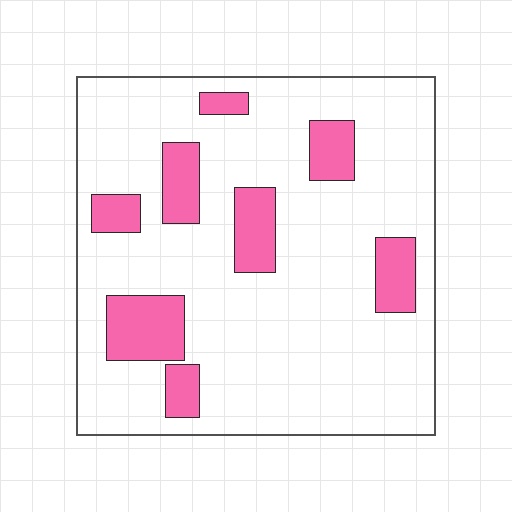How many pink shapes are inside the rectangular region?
8.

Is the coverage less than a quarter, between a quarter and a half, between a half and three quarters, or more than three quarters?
Less than a quarter.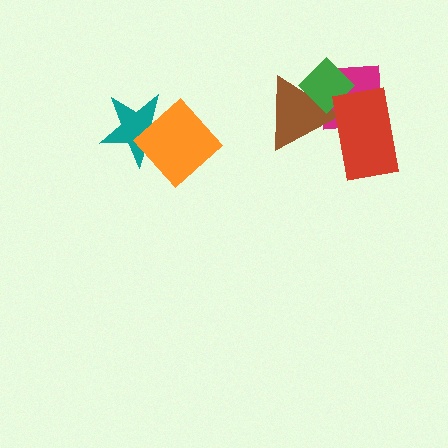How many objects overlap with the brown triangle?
3 objects overlap with the brown triangle.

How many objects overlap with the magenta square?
3 objects overlap with the magenta square.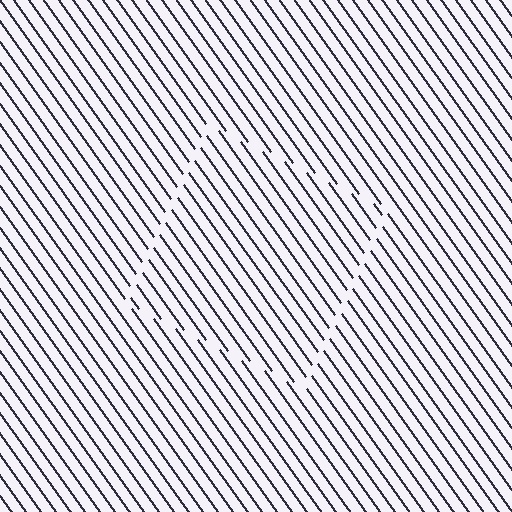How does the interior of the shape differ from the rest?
The interior of the shape contains the same grating, shifted by half a period — the contour is defined by the phase discontinuity where line-ends from the inner and outer gratings abut.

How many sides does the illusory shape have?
4 sides — the line-ends trace a square.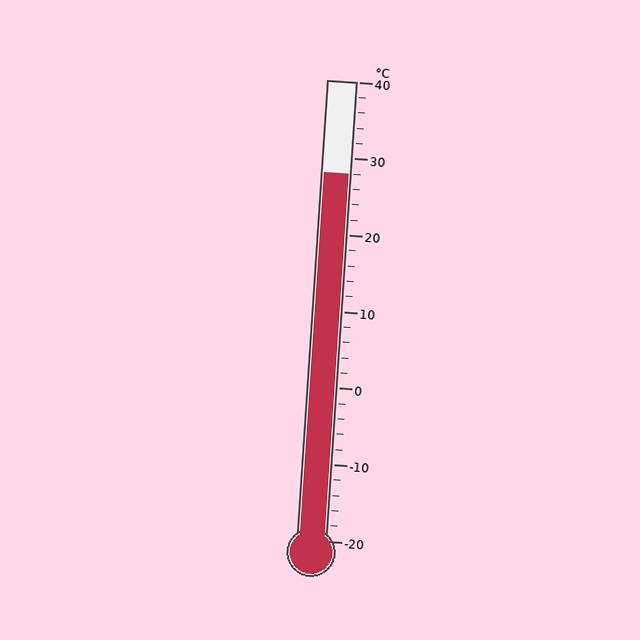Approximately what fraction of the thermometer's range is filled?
The thermometer is filled to approximately 80% of its range.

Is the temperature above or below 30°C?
The temperature is below 30°C.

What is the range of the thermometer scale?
The thermometer scale ranges from -20°C to 40°C.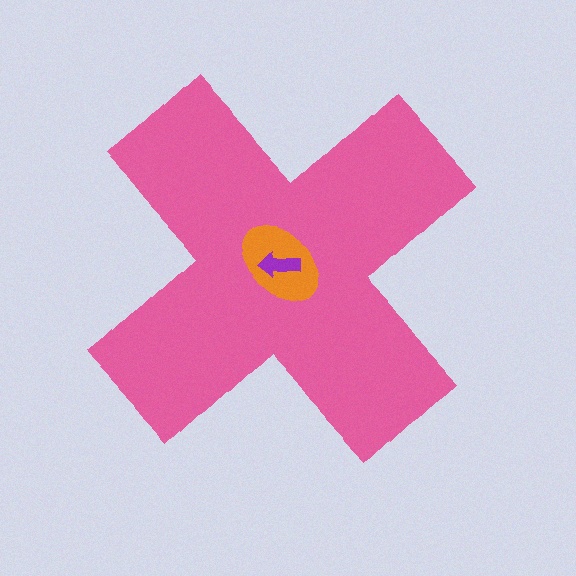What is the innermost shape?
The purple arrow.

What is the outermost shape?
The pink cross.